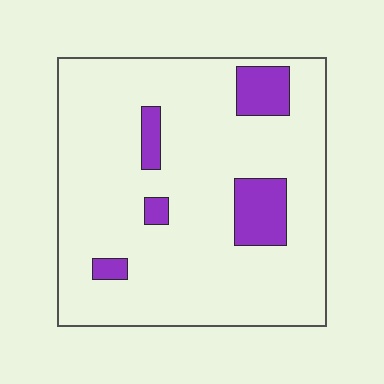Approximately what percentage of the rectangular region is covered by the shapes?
Approximately 10%.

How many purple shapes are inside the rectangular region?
5.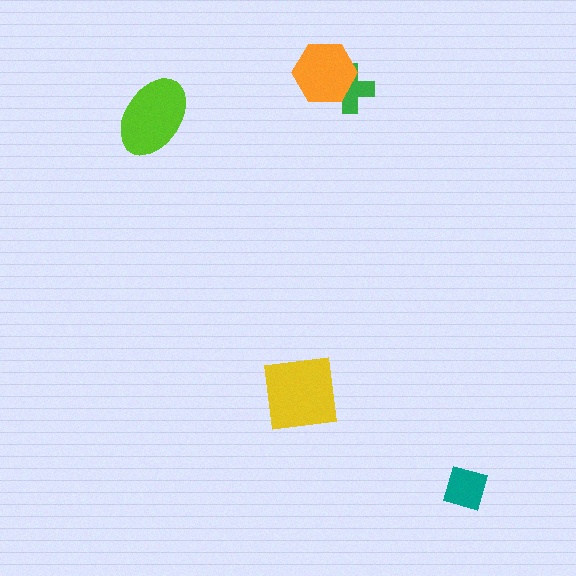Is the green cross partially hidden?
Yes, it is partially covered by another shape.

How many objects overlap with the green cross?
1 object overlaps with the green cross.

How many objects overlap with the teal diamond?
0 objects overlap with the teal diamond.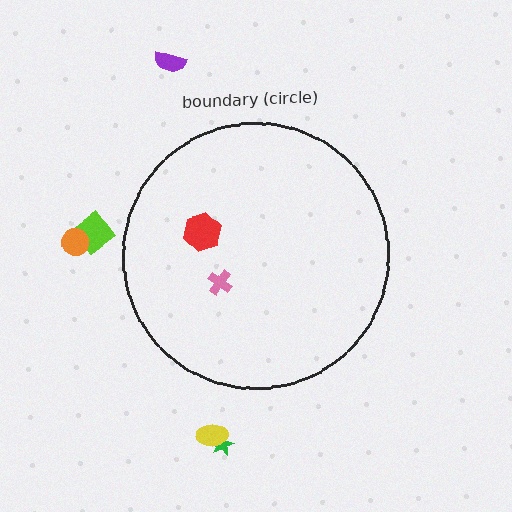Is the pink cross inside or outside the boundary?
Inside.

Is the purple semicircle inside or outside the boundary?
Outside.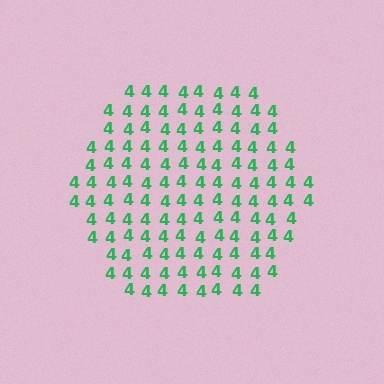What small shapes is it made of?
It is made of small digit 4's.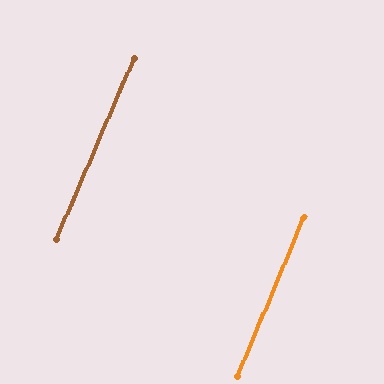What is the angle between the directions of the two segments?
Approximately 0 degrees.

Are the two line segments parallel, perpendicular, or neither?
Parallel — their directions differ by only 0.4°.